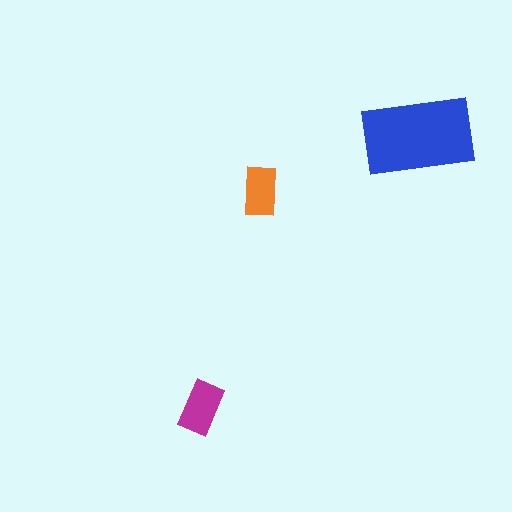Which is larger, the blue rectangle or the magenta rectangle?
The blue one.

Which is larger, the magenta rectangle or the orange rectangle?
The magenta one.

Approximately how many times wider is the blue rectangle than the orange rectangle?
About 2 times wider.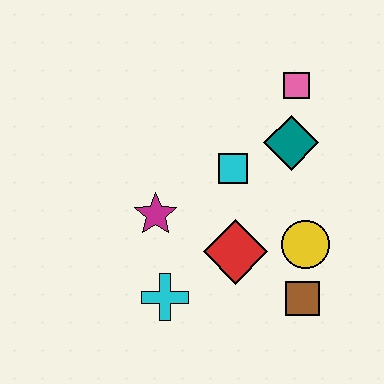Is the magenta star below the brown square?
No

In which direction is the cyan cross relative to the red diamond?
The cyan cross is to the left of the red diamond.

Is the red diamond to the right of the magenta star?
Yes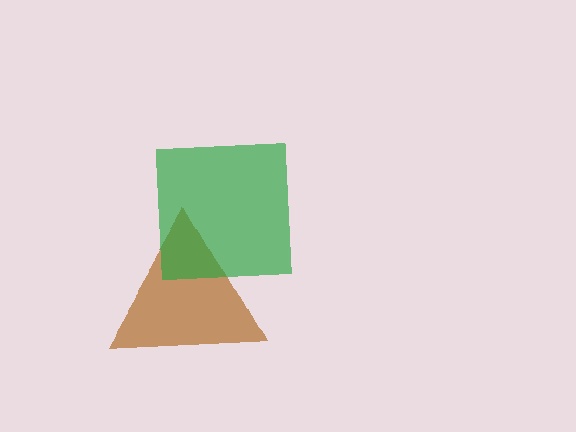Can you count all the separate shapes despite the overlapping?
Yes, there are 2 separate shapes.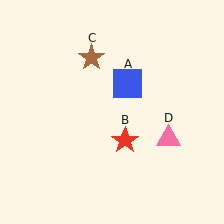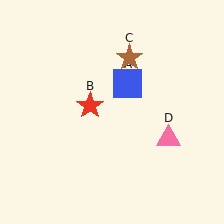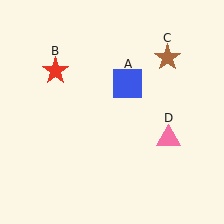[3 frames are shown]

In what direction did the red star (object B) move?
The red star (object B) moved up and to the left.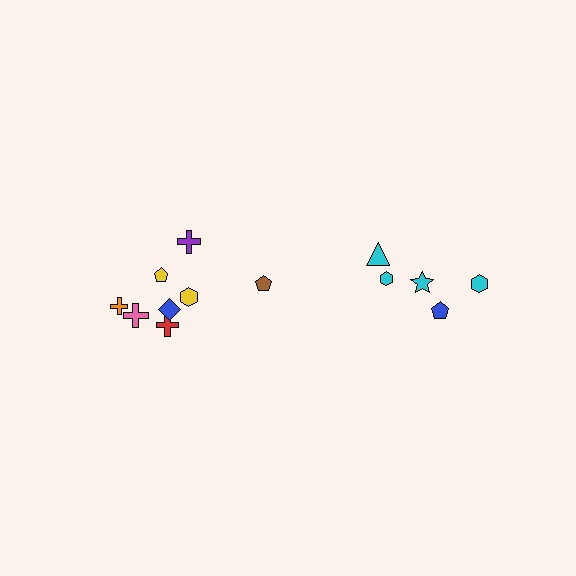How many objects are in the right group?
There are 5 objects.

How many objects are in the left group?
There are 8 objects.